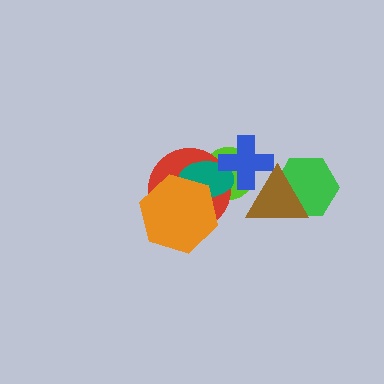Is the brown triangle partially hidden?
No, no other shape covers it.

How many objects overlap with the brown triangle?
3 objects overlap with the brown triangle.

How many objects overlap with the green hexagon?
1 object overlaps with the green hexagon.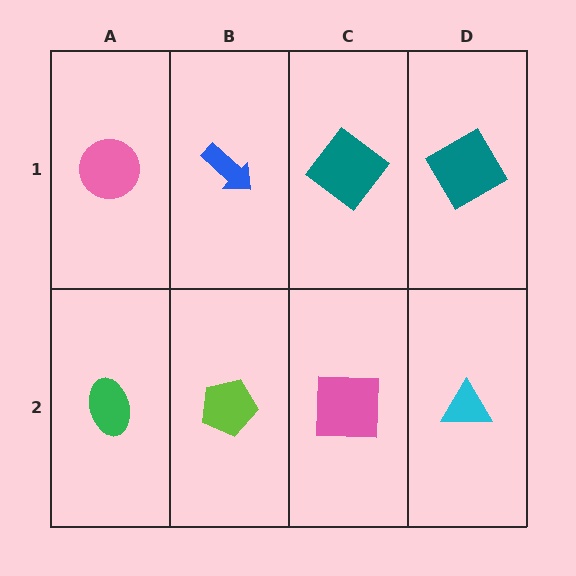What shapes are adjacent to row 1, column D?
A cyan triangle (row 2, column D), a teal diamond (row 1, column C).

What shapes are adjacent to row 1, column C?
A pink square (row 2, column C), a blue arrow (row 1, column B), a teal diamond (row 1, column D).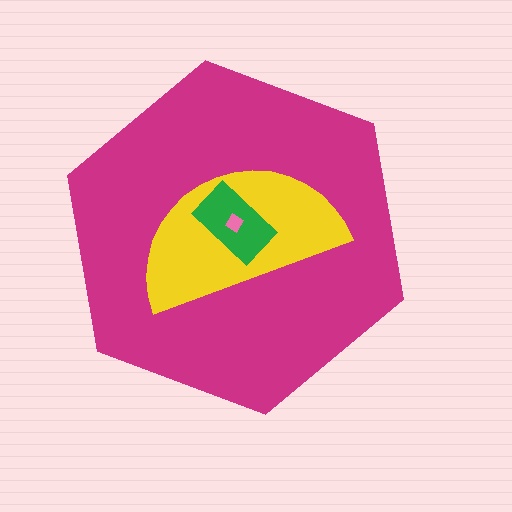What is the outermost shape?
The magenta hexagon.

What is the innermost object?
The pink diamond.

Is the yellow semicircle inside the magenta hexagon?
Yes.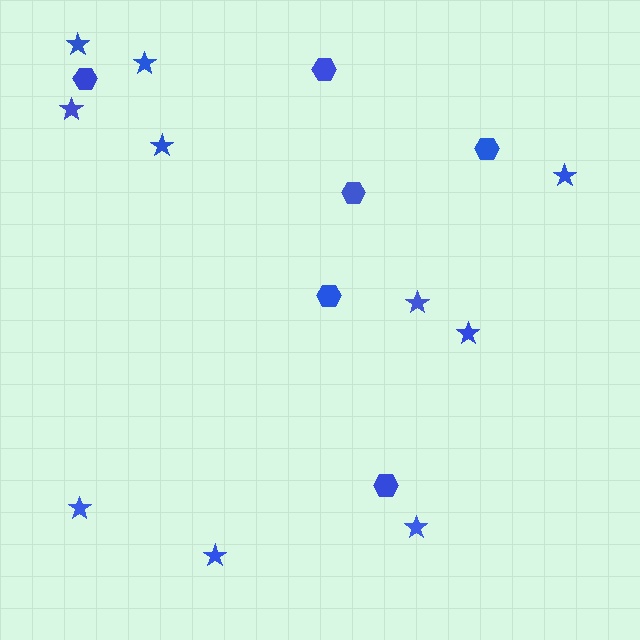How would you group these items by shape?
There are 2 groups: one group of hexagons (6) and one group of stars (10).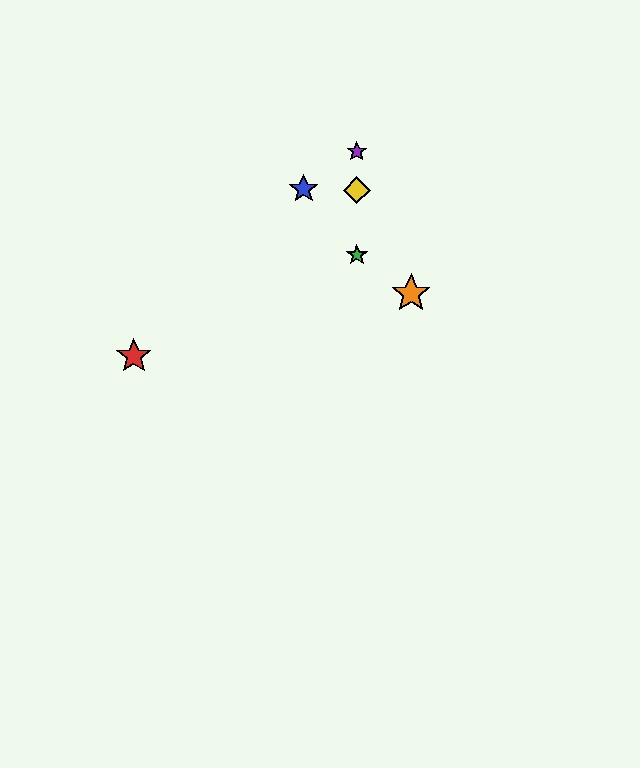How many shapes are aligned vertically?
3 shapes (the green star, the yellow diamond, the purple star) are aligned vertically.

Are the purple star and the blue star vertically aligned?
No, the purple star is at x≈357 and the blue star is at x≈304.